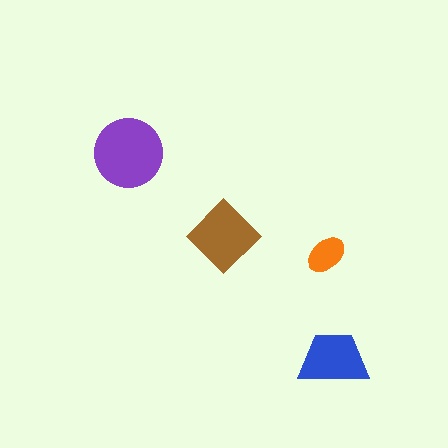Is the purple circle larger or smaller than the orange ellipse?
Larger.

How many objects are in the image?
There are 4 objects in the image.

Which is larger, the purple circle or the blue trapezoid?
The purple circle.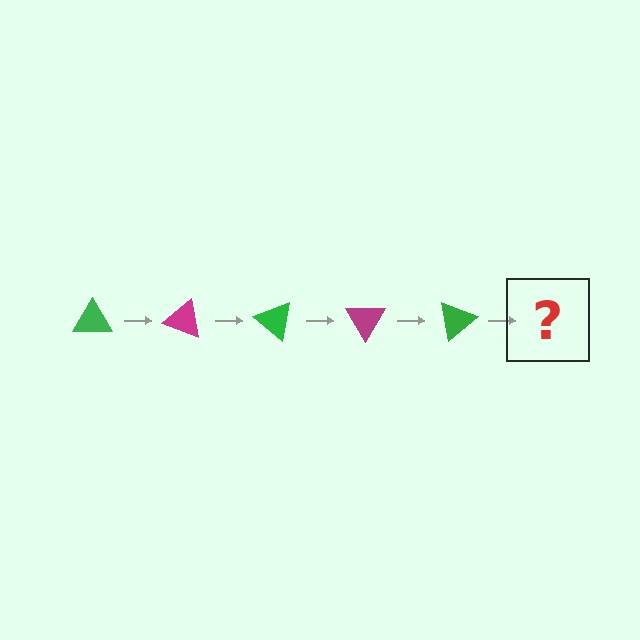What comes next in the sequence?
The next element should be a magenta triangle, rotated 100 degrees from the start.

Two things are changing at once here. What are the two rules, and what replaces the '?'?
The two rules are that it rotates 20 degrees each step and the color cycles through green and magenta. The '?' should be a magenta triangle, rotated 100 degrees from the start.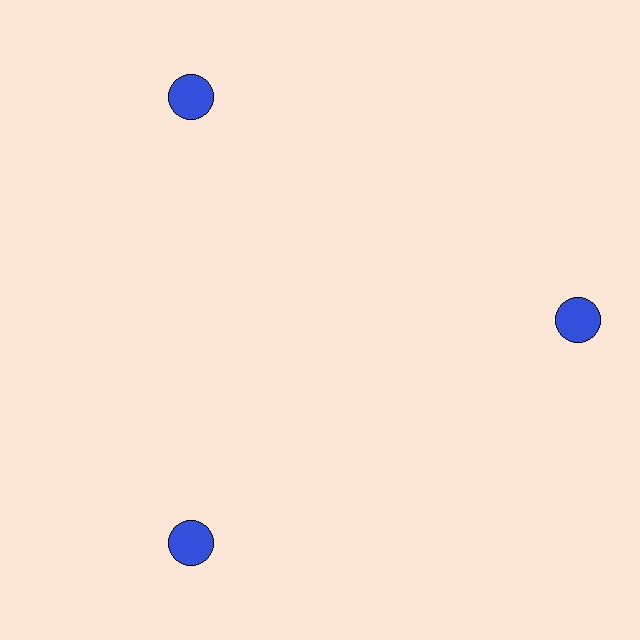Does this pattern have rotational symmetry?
Yes, this pattern has 3-fold rotational symmetry. It looks the same after rotating 120 degrees around the center.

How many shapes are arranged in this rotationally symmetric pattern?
There are 3 shapes, arranged in 3 groups of 1.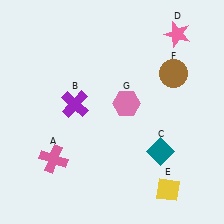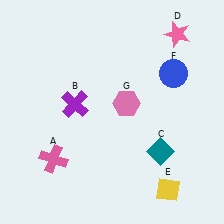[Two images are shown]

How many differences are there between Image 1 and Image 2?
There is 1 difference between the two images.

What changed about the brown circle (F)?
In Image 1, F is brown. In Image 2, it changed to blue.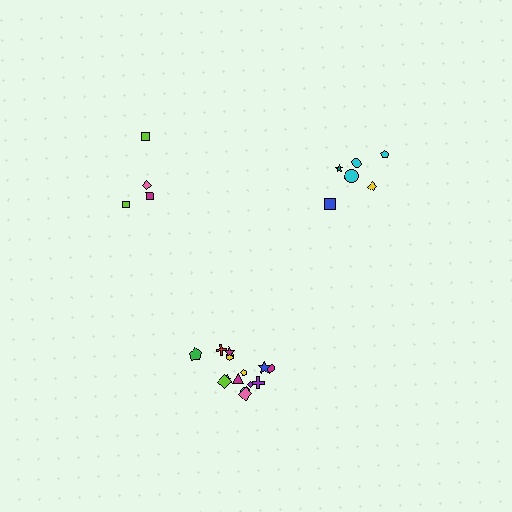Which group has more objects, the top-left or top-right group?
The top-right group.